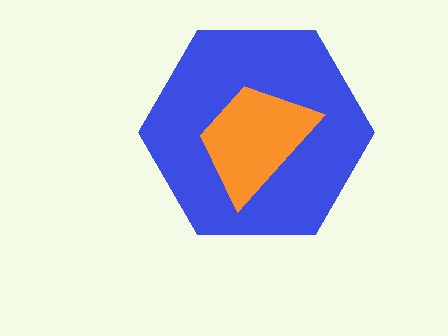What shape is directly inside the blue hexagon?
The orange trapezoid.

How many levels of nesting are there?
2.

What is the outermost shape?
The blue hexagon.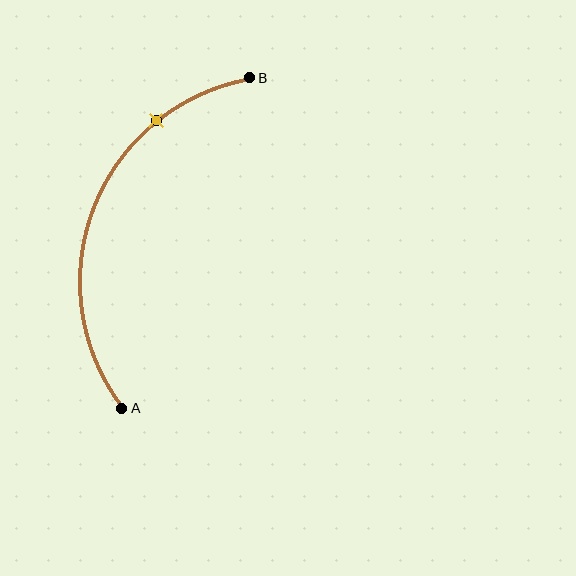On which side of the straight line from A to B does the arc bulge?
The arc bulges to the left of the straight line connecting A and B.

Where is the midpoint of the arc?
The arc midpoint is the point on the curve farthest from the straight line joining A and B. It sits to the left of that line.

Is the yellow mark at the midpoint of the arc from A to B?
No. The yellow mark lies on the arc but is closer to endpoint B. The arc midpoint would be at the point on the curve equidistant along the arc from both A and B.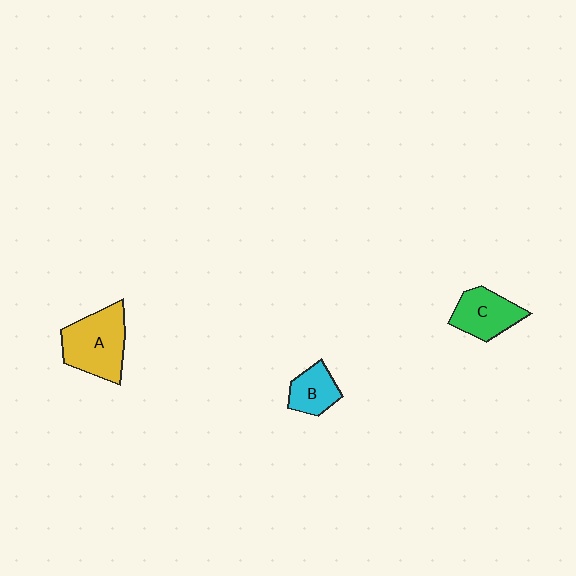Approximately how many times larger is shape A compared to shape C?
Approximately 1.4 times.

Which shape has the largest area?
Shape A (yellow).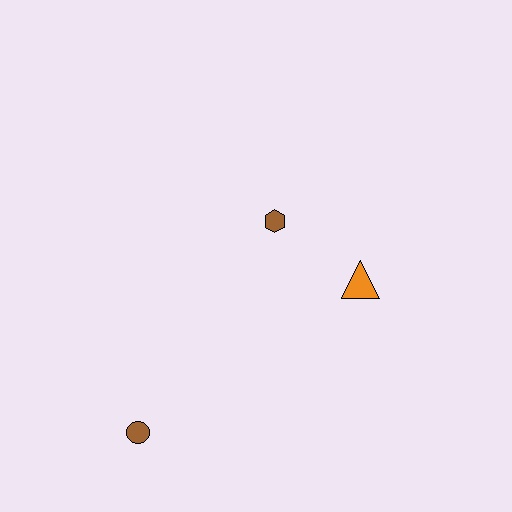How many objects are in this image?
There are 3 objects.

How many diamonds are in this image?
There are no diamonds.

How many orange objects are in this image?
There is 1 orange object.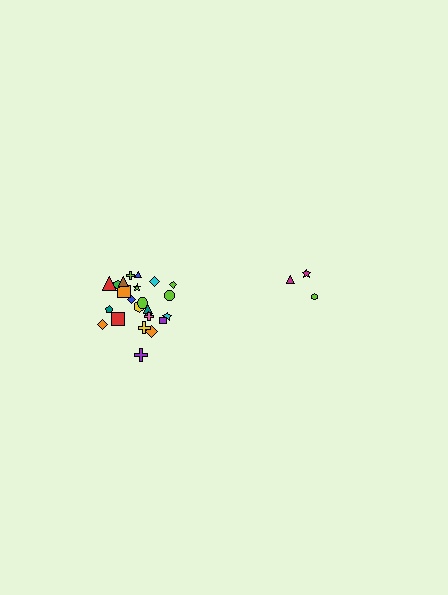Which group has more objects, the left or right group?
The left group.